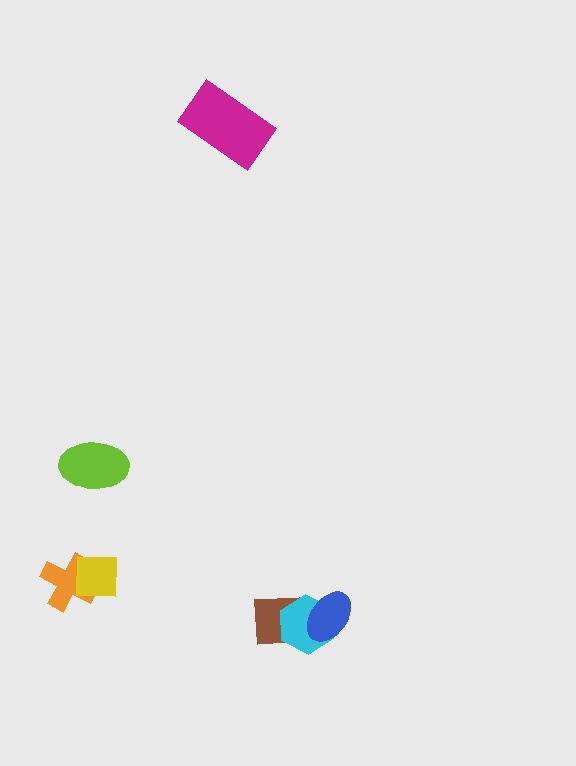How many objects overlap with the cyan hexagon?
2 objects overlap with the cyan hexagon.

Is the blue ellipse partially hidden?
No, no other shape covers it.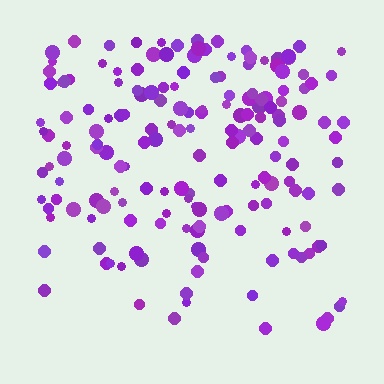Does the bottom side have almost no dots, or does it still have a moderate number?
Still a moderate number, just noticeably fewer than the top.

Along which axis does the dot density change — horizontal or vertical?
Vertical.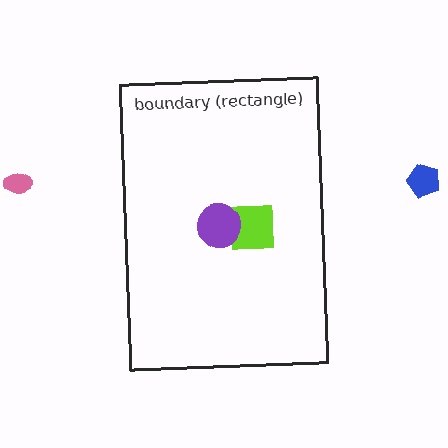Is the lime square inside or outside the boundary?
Inside.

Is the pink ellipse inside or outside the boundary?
Outside.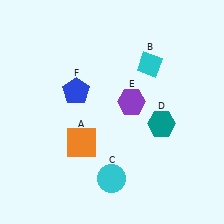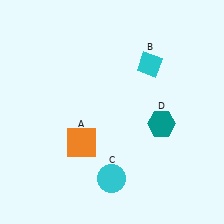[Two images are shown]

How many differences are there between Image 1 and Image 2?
There are 2 differences between the two images.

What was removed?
The blue pentagon (F), the purple hexagon (E) were removed in Image 2.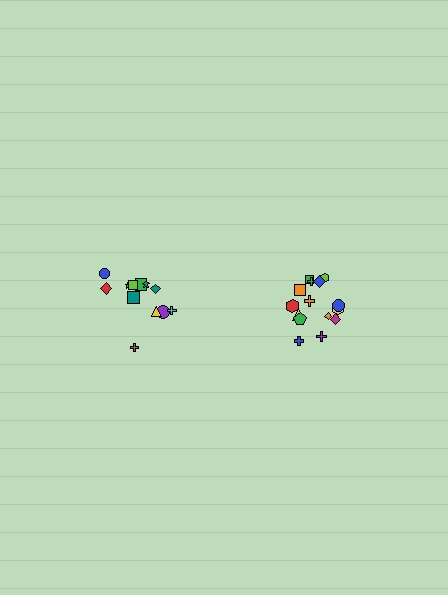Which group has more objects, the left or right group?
The right group.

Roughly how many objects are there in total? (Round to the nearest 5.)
Roughly 25 objects in total.